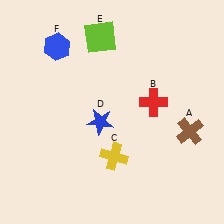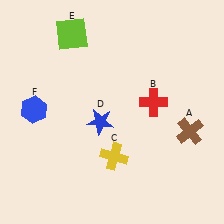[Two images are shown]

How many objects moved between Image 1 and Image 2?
2 objects moved between the two images.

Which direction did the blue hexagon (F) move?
The blue hexagon (F) moved down.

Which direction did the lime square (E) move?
The lime square (E) moved left.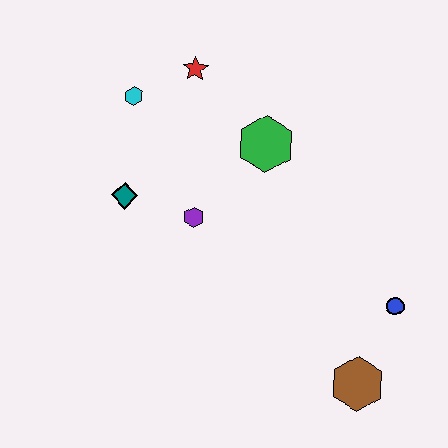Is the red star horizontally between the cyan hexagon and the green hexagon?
Yes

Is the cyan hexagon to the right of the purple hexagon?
No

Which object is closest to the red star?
The cyan hexagon is closest to the red star.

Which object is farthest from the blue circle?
The cyan hexagon is farthest from the blue circle.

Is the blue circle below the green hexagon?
Yes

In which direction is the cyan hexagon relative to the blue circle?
The cyan hexagon is to the left of the blue circle.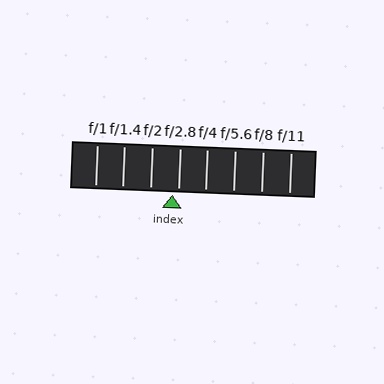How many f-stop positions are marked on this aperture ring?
There are 8 f-stop positions marked.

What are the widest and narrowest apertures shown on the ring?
The widest aperture shown is f/1 and the narrowest is f/11.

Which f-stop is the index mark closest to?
The index mark is closest to f/2.8.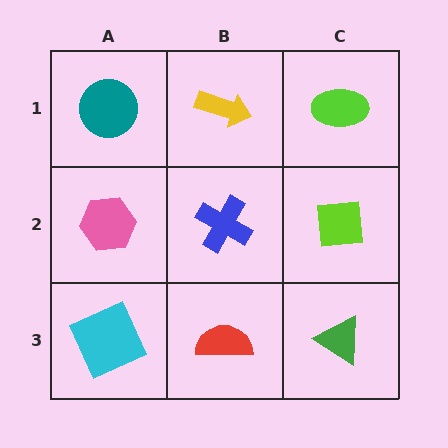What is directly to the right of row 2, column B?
A lime square.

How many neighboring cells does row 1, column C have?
2.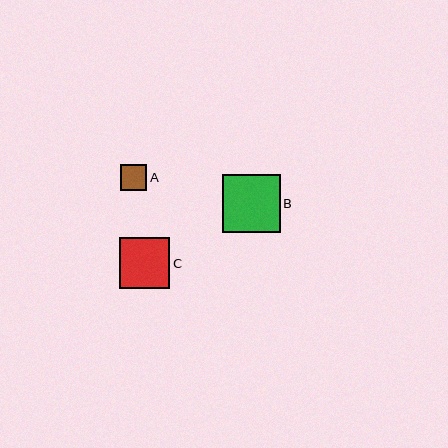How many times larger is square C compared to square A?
Square C is approximately 2.0 times the size of square A.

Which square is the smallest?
Square A is the smallest with a size of approximately 26 pixels.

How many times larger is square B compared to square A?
Square B is approximately 2.2 times the size of square A.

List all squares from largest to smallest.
From largest to smallest: B, C, A.